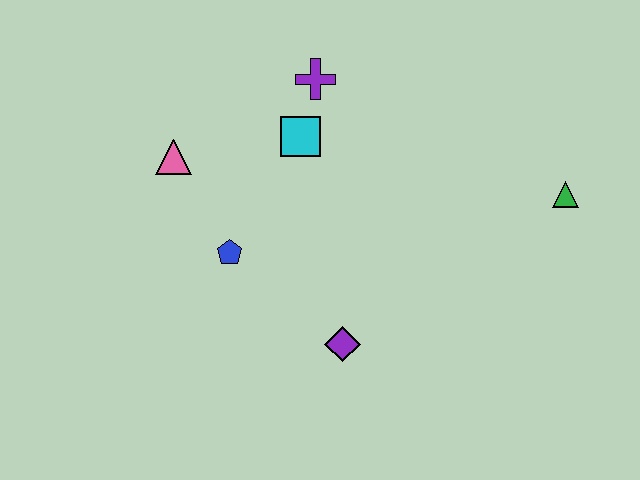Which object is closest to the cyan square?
The purple cross is closest to the cyan square.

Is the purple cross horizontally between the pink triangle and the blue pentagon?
No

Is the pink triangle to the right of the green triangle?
No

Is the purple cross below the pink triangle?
No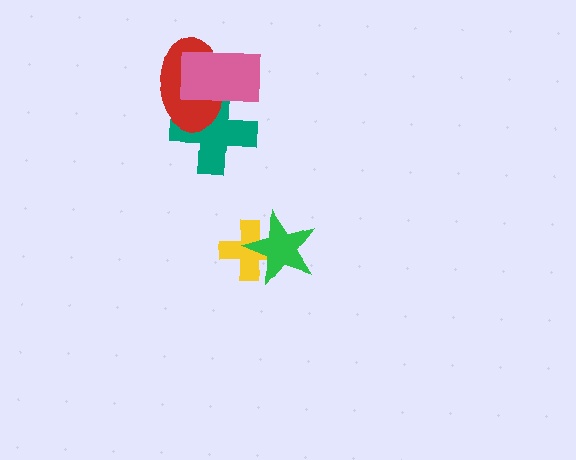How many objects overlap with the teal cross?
2 objects overlap with the teal cross.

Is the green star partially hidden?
No, no other shape covers it.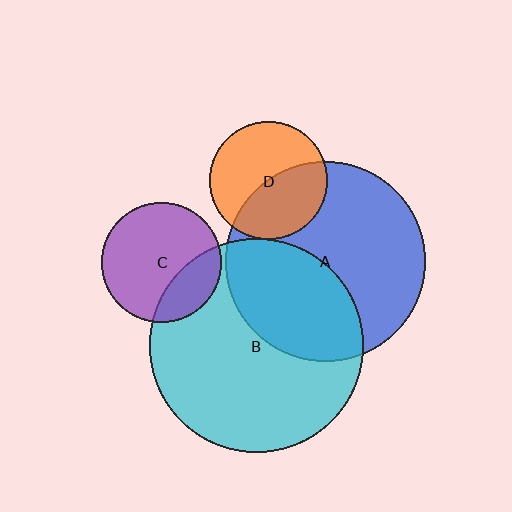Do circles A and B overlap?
Yes.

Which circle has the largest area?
Circle B (cyan).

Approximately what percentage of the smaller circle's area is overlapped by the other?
Approximately 40%.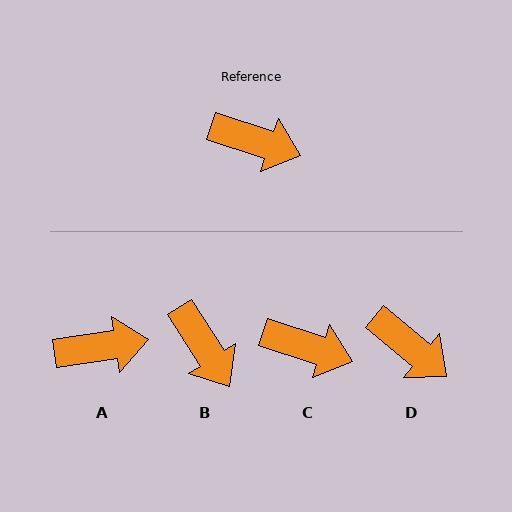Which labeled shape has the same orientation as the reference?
C.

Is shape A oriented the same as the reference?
No, it is off by about 26 degrees.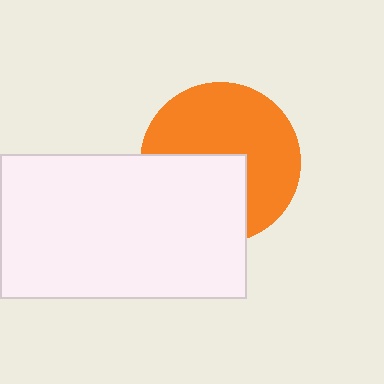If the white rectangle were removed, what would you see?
You would see the complete orange circle.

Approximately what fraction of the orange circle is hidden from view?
Roughly 40% of the orange circle is hidden behind the white rectangle.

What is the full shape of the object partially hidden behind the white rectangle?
The partially hidden object is an orange circle.